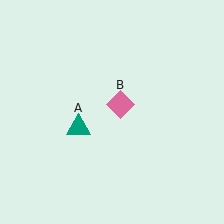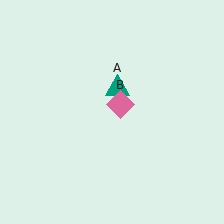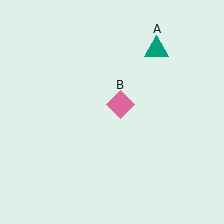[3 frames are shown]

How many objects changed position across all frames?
1 object changed position: teal triangle (object A).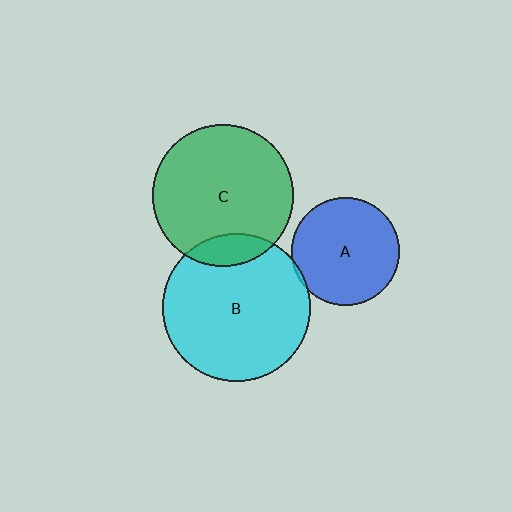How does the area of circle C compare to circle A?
Approximately 1.7 times.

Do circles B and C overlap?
Yes.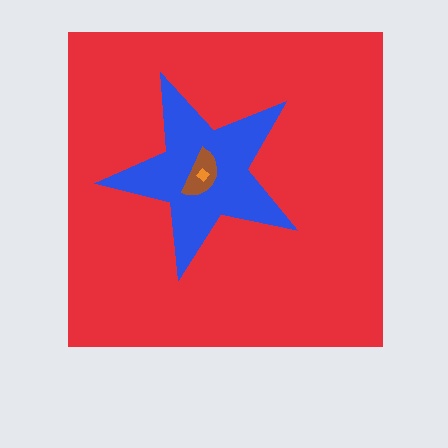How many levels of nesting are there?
4.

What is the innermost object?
The orange diamond.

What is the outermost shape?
The red square.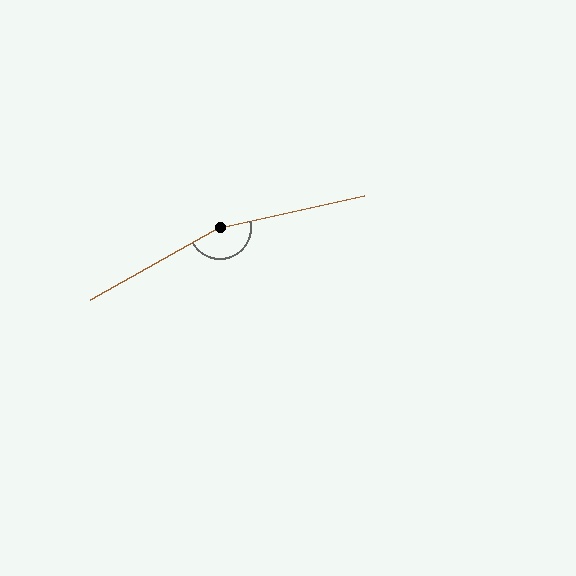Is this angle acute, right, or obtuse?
It is obtuse.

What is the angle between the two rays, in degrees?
Approximately 163 degrees.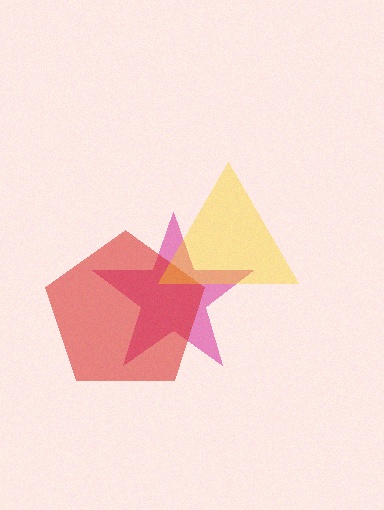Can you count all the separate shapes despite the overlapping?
Yes, there are 3 separate shapes.